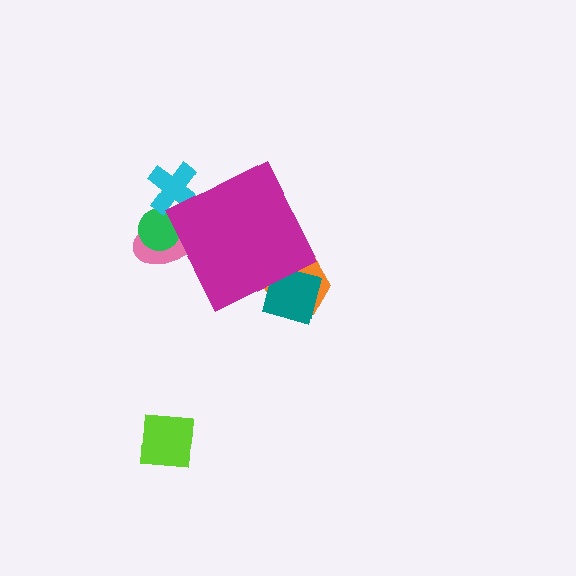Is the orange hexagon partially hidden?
Yes, the orange hexagon is partially hidden behind the magenta diamond.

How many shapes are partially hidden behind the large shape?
5 shapes are partially hidden.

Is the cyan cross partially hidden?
Yes, the cyan cross is partially hidden behind the magenta diamond.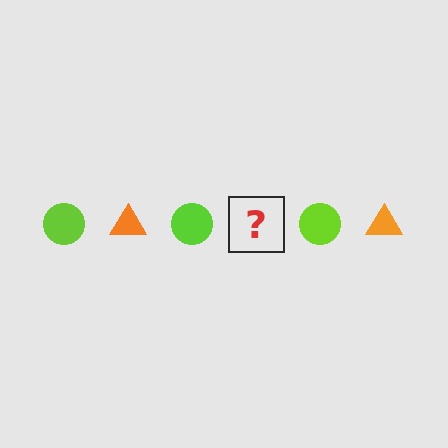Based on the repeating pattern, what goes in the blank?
The blank should be an orange triangle.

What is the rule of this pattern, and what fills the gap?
The rule is that the pattern alternates between lime circle and orange triangle. The gap should be filled with an orange triangle.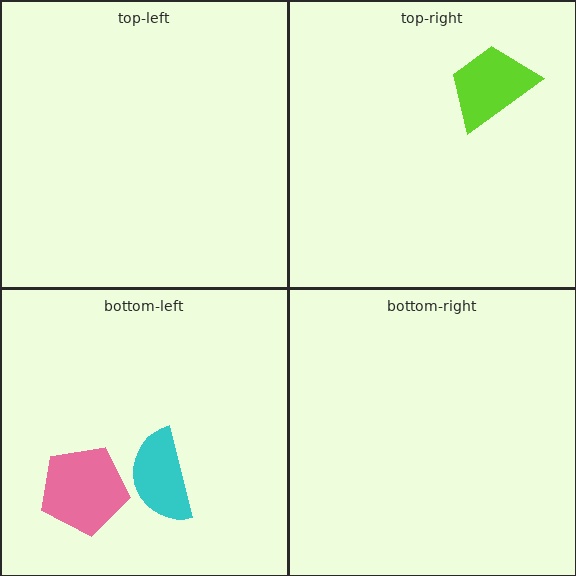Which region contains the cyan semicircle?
The bottom-left region.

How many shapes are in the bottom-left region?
2.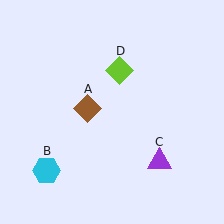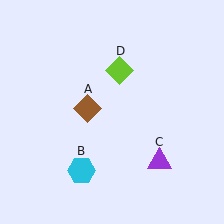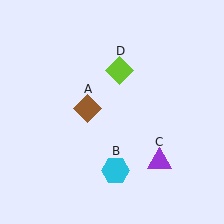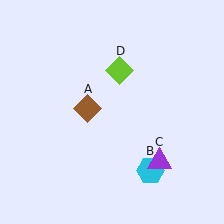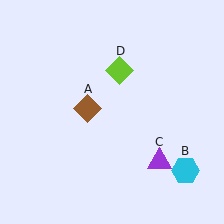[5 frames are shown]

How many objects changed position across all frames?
1 object changed position: cyan hexagon (object B).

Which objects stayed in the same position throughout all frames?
Brown diamond (object A) and purple triangle (object C) and lime diamond (object D) remained stationary.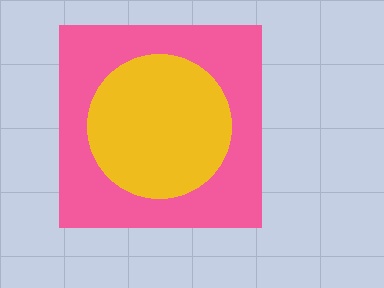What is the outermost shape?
The pink square.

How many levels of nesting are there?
2.